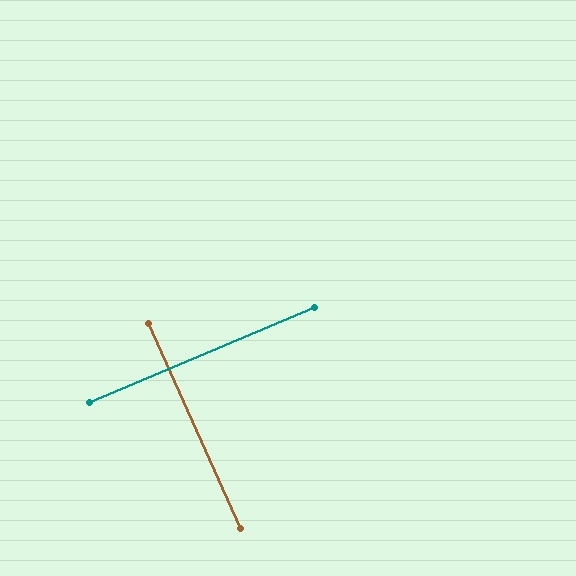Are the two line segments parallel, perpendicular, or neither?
Perpendicular — they meet at approximately 89°.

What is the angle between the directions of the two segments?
Approximately 89 degrees.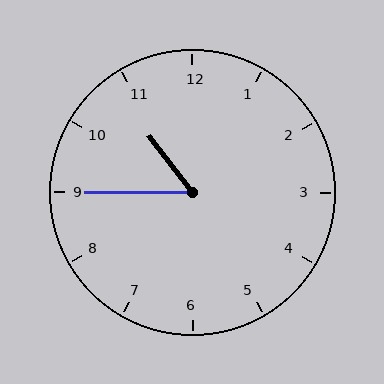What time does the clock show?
10:45.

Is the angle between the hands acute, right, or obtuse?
It is acute.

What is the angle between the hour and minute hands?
Approximately 52 degrees.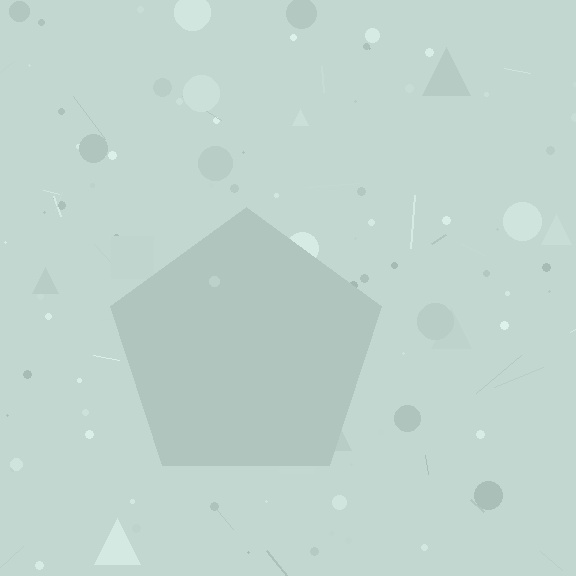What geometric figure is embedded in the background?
A pentagon is embedded in the background.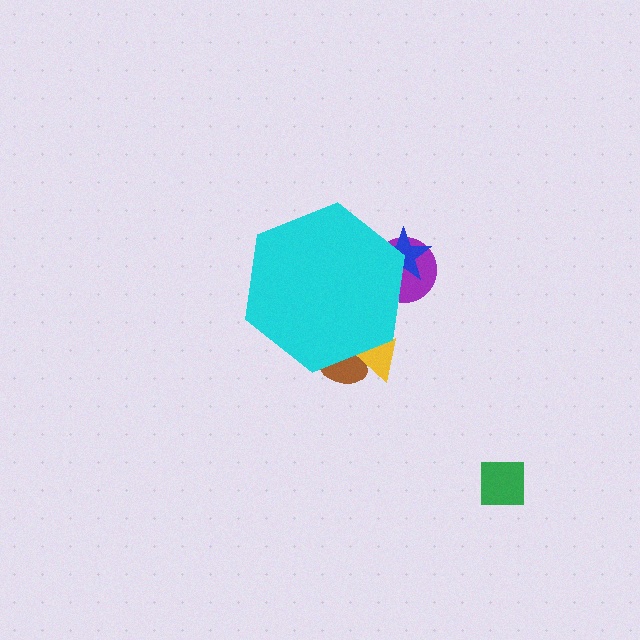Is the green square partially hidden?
No, the green square is fully visible.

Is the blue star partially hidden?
Yes, the blue star is partially hidden behind the cyan hexagon.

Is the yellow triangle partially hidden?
Yes, the yellow triangle is partially hidden behind the cyan hexagon.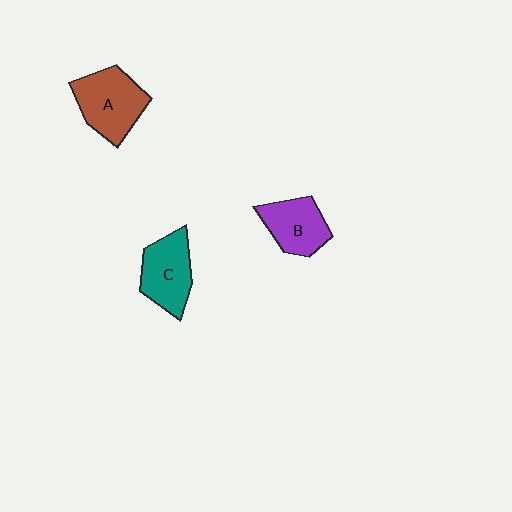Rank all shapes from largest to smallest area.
From largest to smallest: A (brown), C (teal), B (purple).